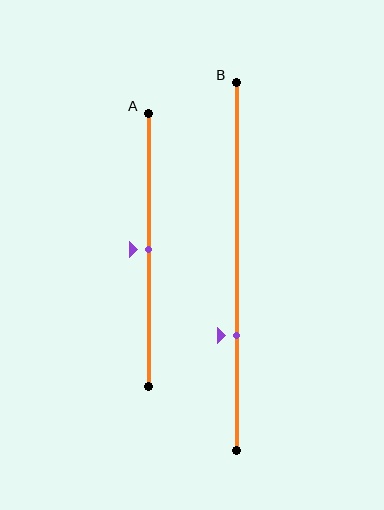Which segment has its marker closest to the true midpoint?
Segment A has its marker closest to the true midpoint.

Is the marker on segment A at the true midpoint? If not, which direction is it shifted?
Yes, the marker on segment A is at the true midpoint.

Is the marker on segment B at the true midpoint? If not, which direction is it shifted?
No, the marker on segment B is shifted downward by about 19% of the segment length.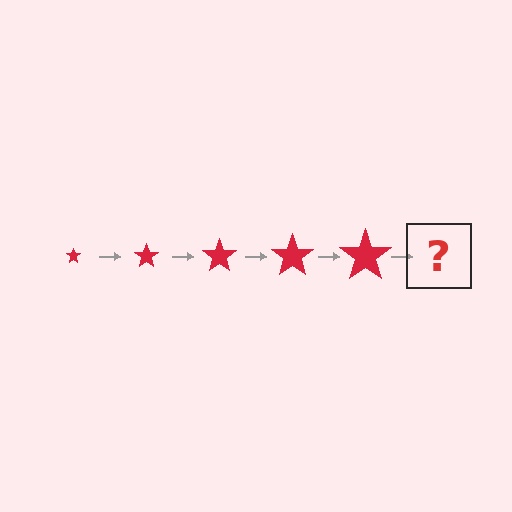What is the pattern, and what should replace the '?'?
The pattern is that the star gets progressively larger each step. The '?' should be a red star, larger than the previous one.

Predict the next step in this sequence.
The next step is a red star, larger than the previous one.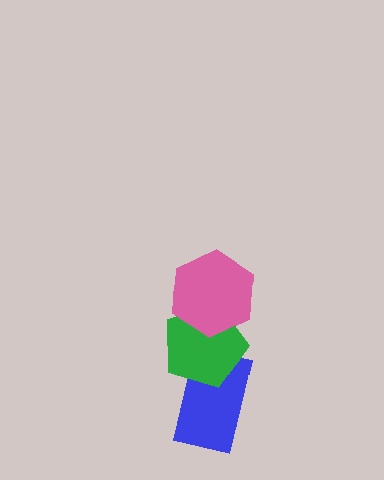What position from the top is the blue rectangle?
The blue rectangle is 3rd from the top.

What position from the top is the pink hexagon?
The pink hexagon is 1st from the top.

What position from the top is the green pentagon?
The green pentagon is 2nd from the top.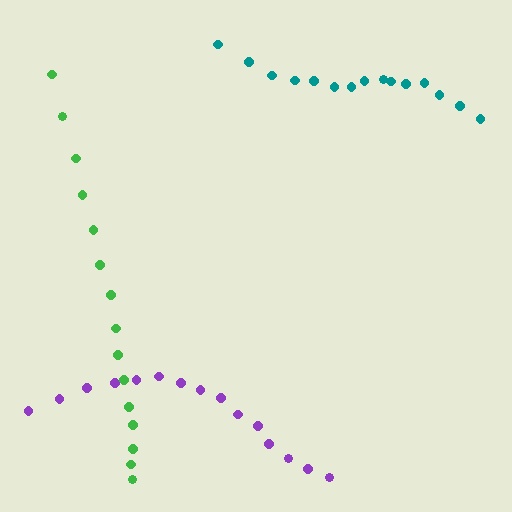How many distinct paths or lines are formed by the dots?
There are 3 distinct paths.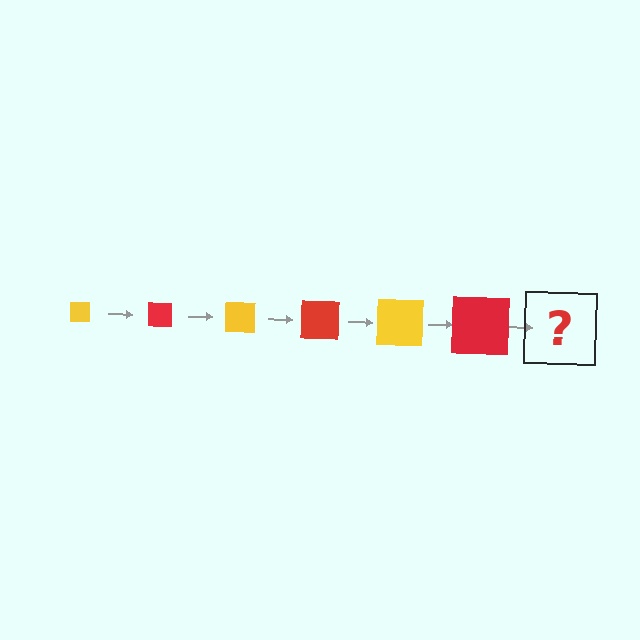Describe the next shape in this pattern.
It should be a yellow square, larger than the previous one.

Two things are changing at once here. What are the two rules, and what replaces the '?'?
The two rules are that the square grows larger each step and the color cycles through yellow and red. The '?' should be a yellow square, larger than the previous one.